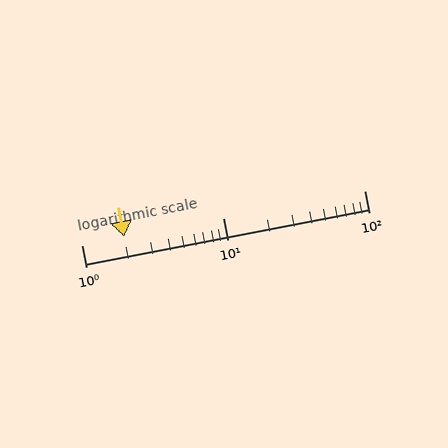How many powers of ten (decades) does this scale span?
The scale spans 2 decades, from 1 to 100.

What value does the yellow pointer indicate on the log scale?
The pointer indicates approximately 2.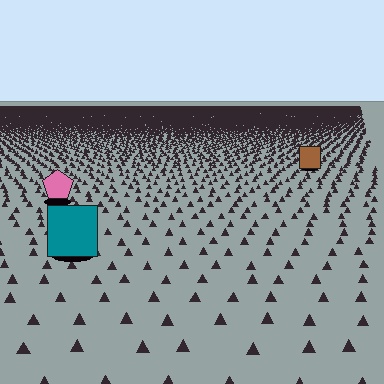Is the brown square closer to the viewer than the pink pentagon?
No. The pink pentagon is closer — you can tell from the texture gradient: the ground texture is coarser near it.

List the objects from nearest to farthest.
From nearest to farthest: the teal square, the pink pentagon, the brown square.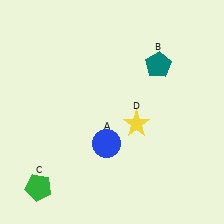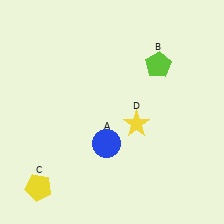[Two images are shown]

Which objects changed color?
B changed from teal to lime. C changed from green to yellow.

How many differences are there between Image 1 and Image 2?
There are 2 differences between the two images.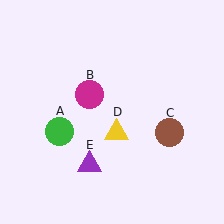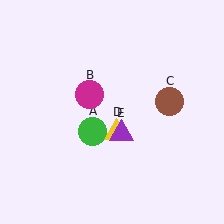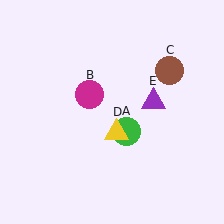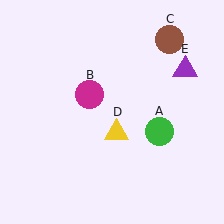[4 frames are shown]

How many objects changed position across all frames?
3 objects changed position: green circle (object A), brown circle (object C), purple triangle (object E).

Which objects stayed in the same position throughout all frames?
Magenta circle (object B) and yellow triangle (object D) remained stationary.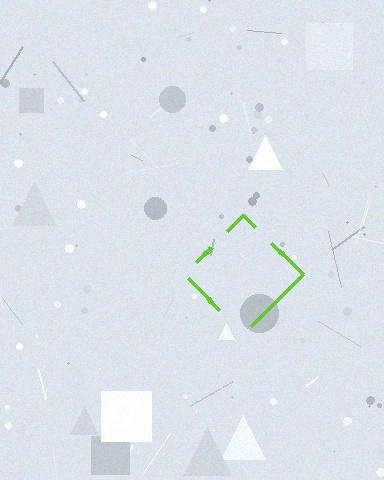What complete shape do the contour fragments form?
The contour fragments form a diamond.